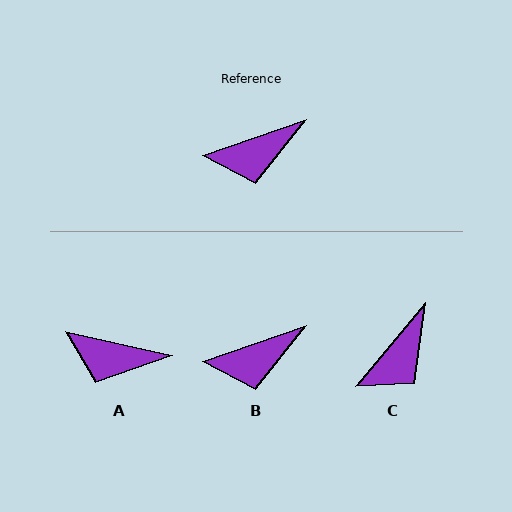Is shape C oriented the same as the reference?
No, it is off by about 31 degrees.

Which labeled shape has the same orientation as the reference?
B.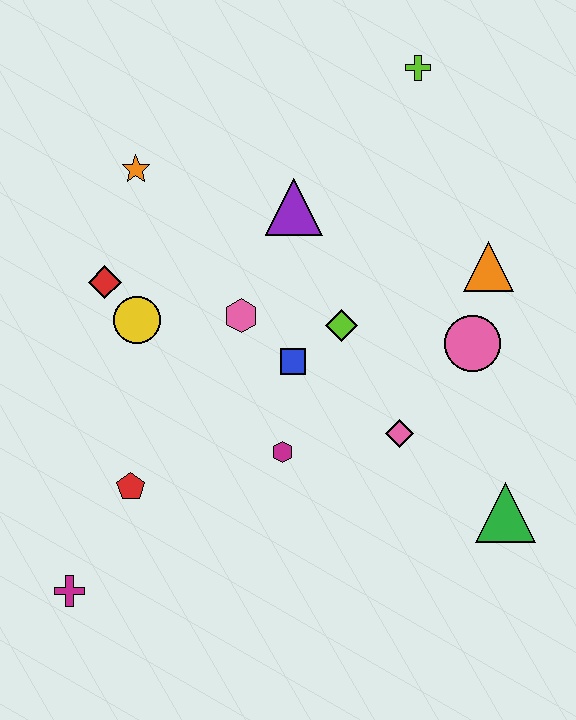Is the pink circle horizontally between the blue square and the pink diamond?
No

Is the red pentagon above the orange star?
No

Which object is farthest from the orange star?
The green triangle is farthest from the orange star.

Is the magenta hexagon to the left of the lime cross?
Yes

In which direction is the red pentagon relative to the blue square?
The red pentagon is to the left of the blue square.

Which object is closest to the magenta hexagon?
The blue square is closest to the magenta hexagon.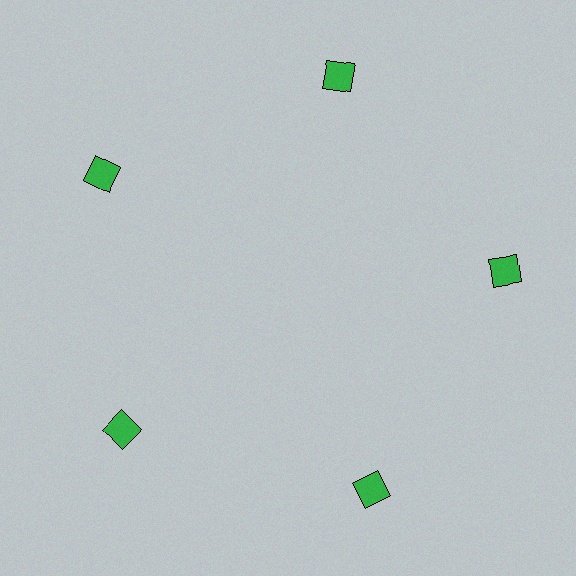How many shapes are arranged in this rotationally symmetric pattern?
There are 5 shapes, arranged in 5 groups of 1.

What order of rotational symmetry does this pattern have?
This pattern has 5-fold rotational symmetry.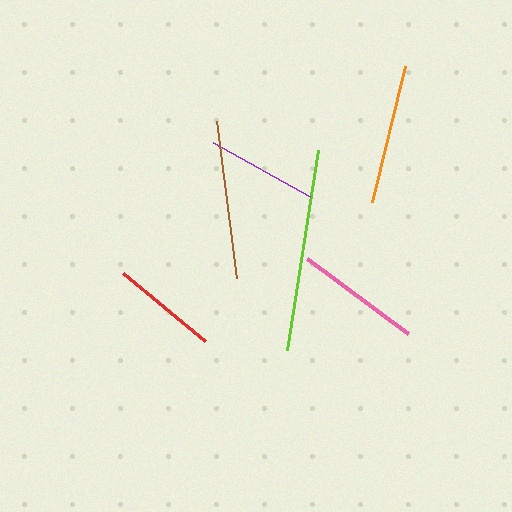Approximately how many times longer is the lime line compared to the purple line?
The lime line is approximately 1.8 times the length of the purple line.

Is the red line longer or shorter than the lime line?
The lime line is longer than the red line.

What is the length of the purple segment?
The purple segment is approximately 111 pixels long.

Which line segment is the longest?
The lime line is the longest at approximately 203 pixels.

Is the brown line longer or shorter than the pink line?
The brown line is longer than the pink line.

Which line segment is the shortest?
The red line is the shortest at approximately 106 pixels.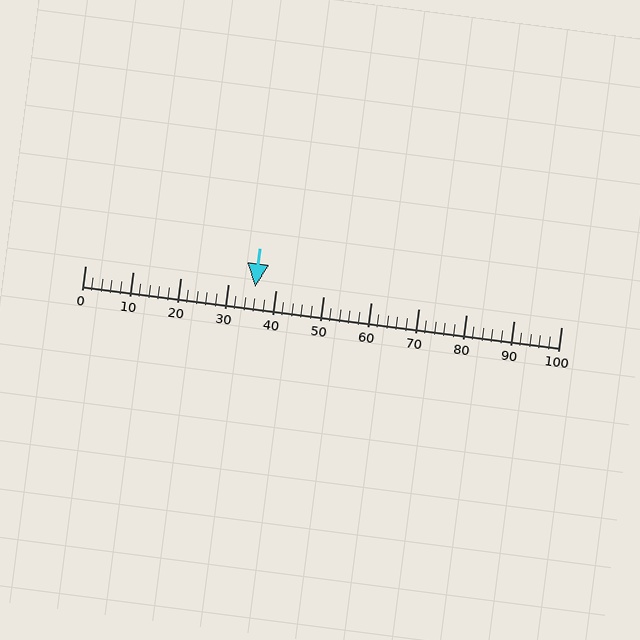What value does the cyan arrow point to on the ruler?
The cyan arrow points to approximately 36.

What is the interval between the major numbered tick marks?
The major tick marks are spaced 10 units apart.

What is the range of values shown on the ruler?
The ruler shows values from 0 to 100.